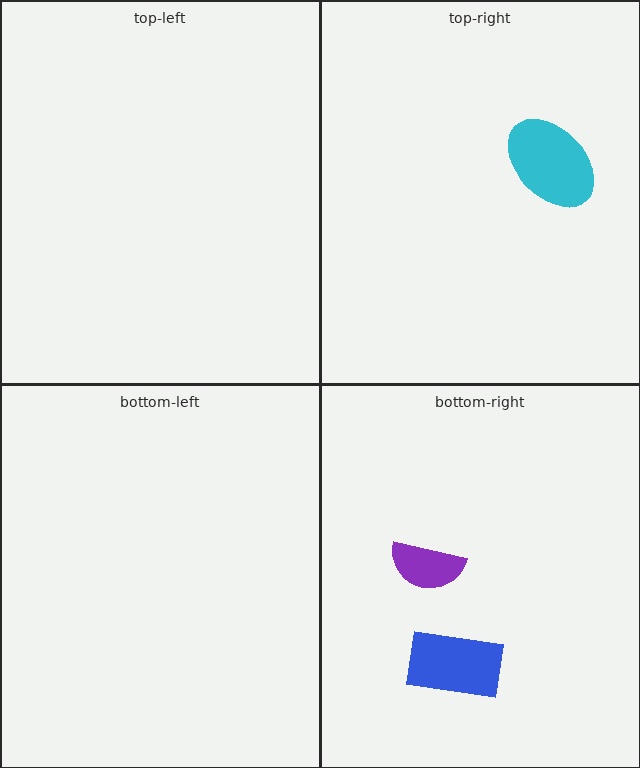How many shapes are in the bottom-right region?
2.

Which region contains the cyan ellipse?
The top-right region.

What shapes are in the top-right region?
The cyan ellipse.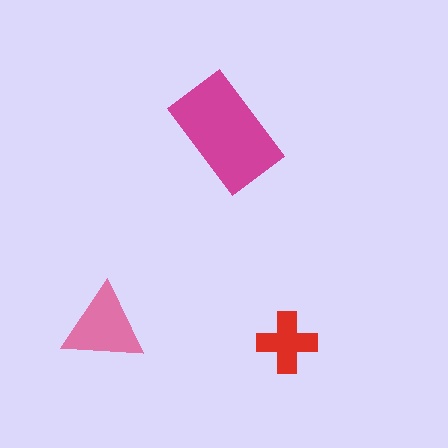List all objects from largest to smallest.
The magenta rectangle, the pink triangle, the red cross.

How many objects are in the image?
There are 3 objects in the image.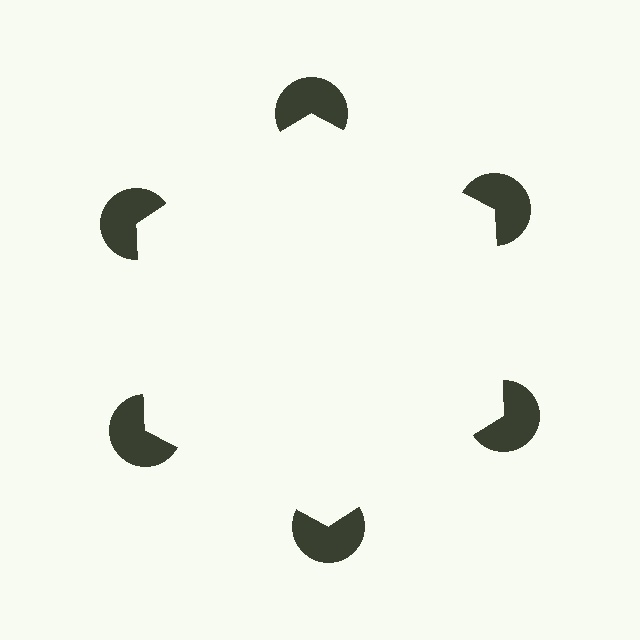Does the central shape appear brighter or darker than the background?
It typically appears slightly brighter than the background, even though no actual brightness change is drawn.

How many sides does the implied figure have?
6 sides.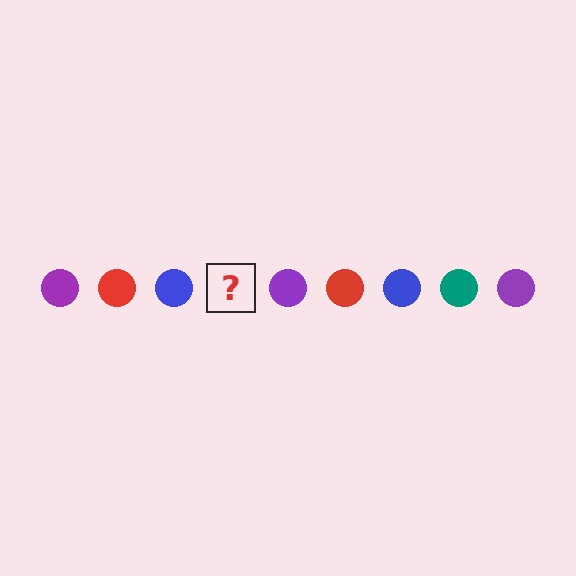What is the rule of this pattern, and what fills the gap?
The rule is that the pattern cycles through purple, red, blue, teal circles. The gap should be filled with a teal circle.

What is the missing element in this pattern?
The missing element is a teal circle.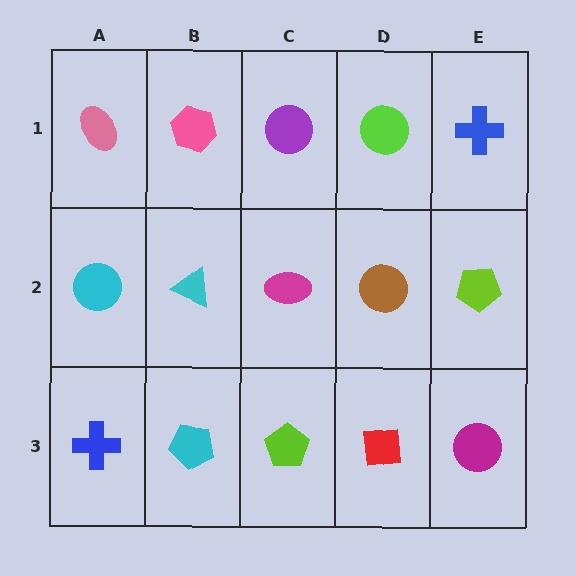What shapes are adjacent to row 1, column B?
A cyan triangle (row 2, column B), a pink ellipse (row 1, column A), a purple circle (row 1, column C).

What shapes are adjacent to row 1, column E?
A lime pentagon (row 2, column E), a lime circle (row 1, column D).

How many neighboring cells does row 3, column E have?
2.